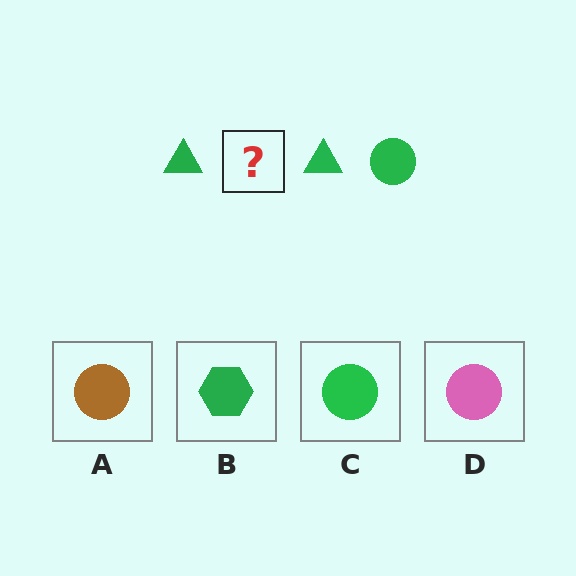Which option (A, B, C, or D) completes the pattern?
C.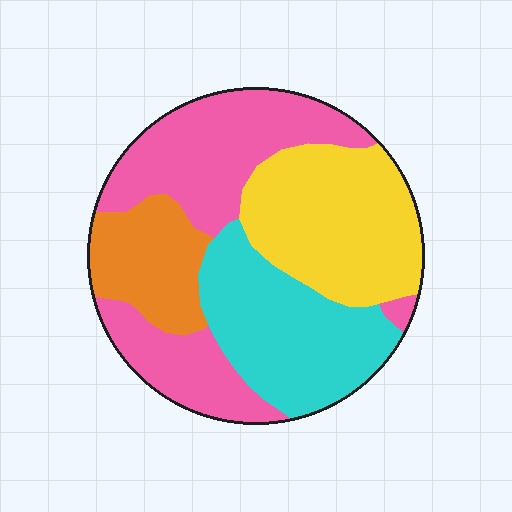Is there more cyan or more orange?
Cyan.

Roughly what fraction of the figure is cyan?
Cyan covers 24% of the figure.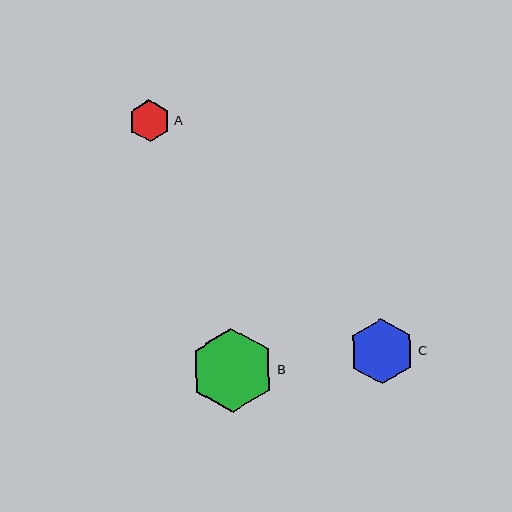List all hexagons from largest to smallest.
From largest to smallest: B, C, A.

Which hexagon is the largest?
Hexagon B is the largest with a size of approximately 84 pixels.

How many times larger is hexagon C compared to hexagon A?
Hexagon C is approximately 1.6 times the size of hexagon A.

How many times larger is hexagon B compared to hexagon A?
Hexagon B is approximately 2.0 times the size of hexagon A.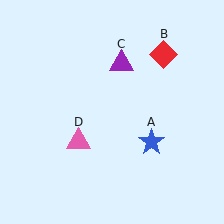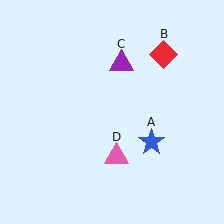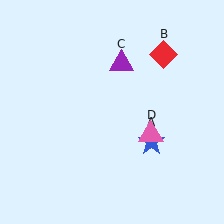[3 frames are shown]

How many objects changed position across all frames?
1 object changed position: pink triangle (object D).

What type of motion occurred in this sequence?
The pink triangle (object D) rotated counterclockwise around the center of the scene.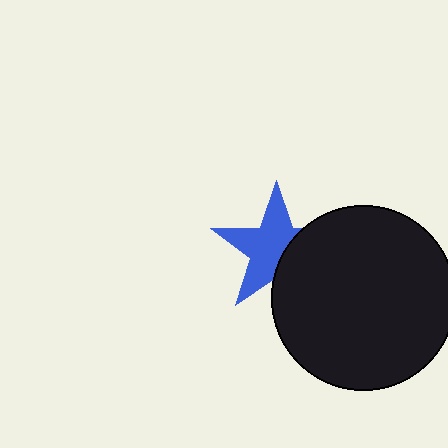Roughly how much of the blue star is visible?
About half of it is visible (roughly 64%).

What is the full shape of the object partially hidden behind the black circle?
The partially hidden object is a blue star.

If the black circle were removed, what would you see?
You would see the complete blue star.